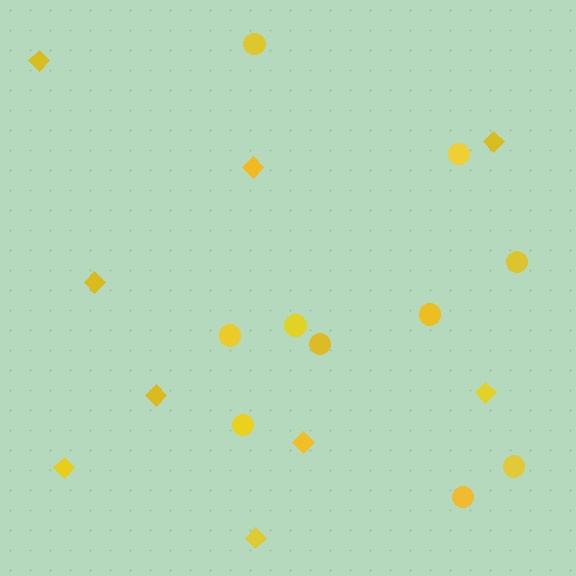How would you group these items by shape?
There are 2 groups: one group of diamonds (9) and one group of circles (10).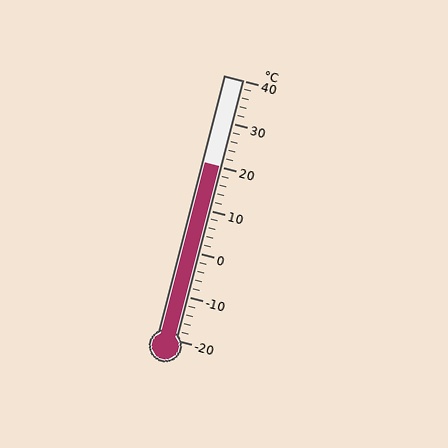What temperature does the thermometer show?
The thermometer shows approximately 20°C.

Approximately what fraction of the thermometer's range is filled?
The thermometer is filled to approximately 65% of its range.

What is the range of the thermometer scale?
The thermometer scale ranges from -20°C to 40°C.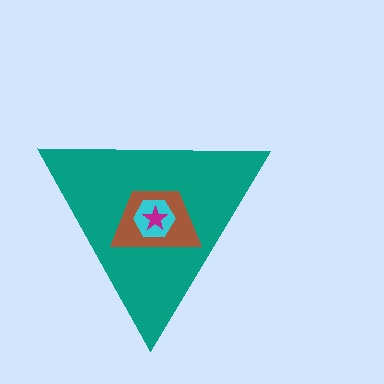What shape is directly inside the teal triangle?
The brown trapezoid.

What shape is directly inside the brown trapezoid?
The cyan hexagon.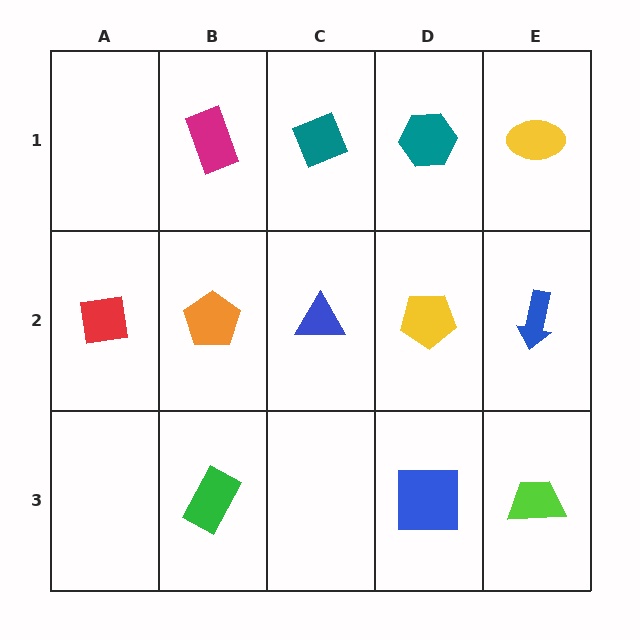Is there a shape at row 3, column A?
No, that cell is empty.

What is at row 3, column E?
A lime trapezoid.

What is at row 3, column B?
A green rectangle.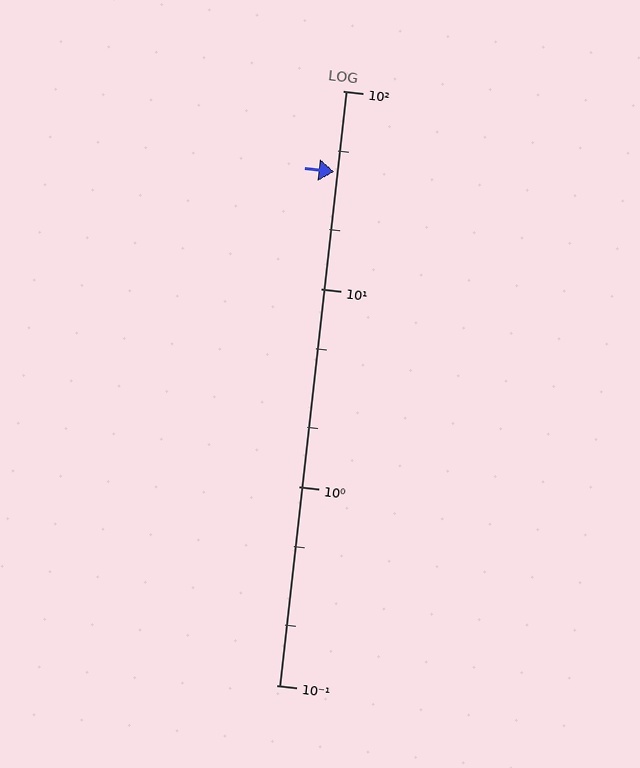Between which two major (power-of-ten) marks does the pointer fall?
The pointer is between 10 and 100.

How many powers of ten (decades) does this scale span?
The scale spans 3 decades, from 0.1 to 100.